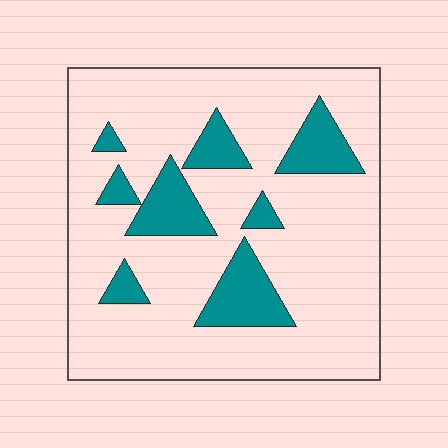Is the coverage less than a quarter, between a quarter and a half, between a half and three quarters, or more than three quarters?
Less than a quarter.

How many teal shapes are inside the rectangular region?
8.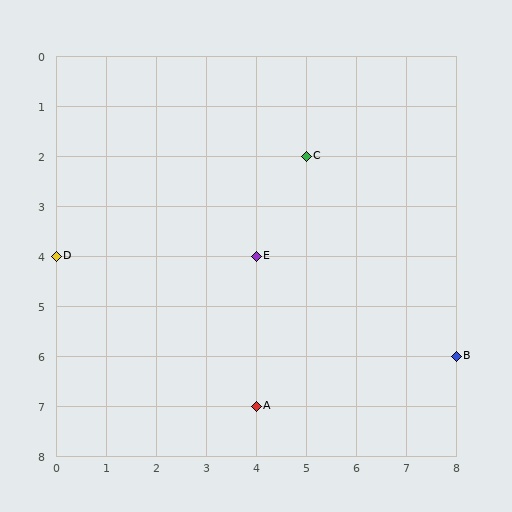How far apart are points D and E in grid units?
Points D and E are 4 columns apart.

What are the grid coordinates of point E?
Point E is at grid coordinates (4, 4).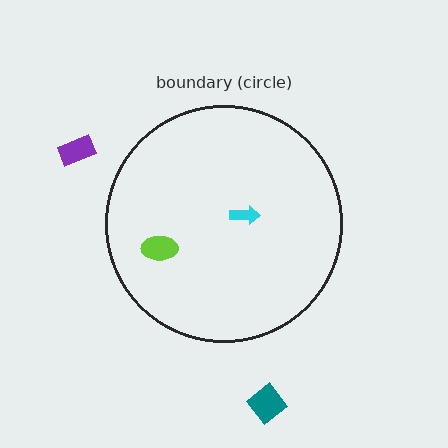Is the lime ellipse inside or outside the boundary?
Inside.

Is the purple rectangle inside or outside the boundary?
Outside.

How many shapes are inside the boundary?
2 inside, 2 outside.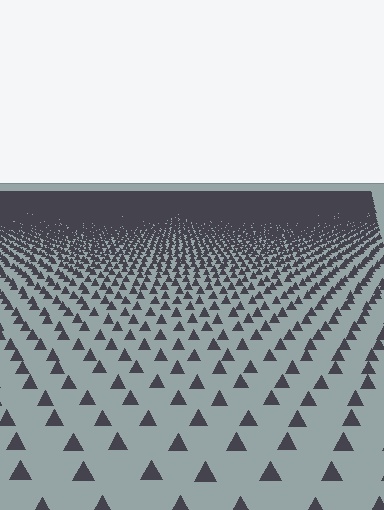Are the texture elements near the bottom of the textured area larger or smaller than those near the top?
Larger. Near the bottom, elements are closer to the viewer and appear at a bigger on-screen size.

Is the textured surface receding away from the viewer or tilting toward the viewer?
The surface is receding away from the viewer. Texture elements get smaller and denser toward the top.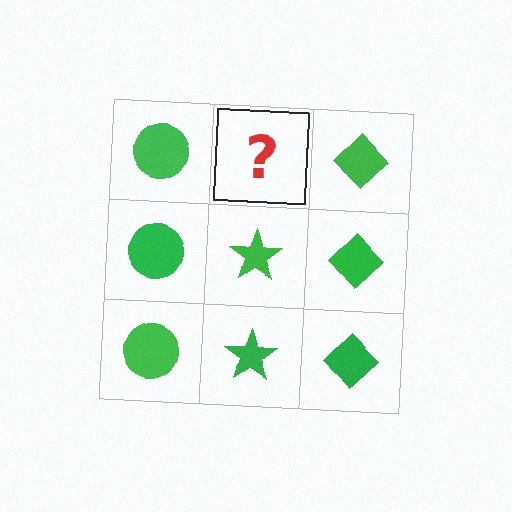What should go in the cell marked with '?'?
The missing cell should contain a green star.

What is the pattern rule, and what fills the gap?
The rule is that each column has a consistent shape. The gap should be filled with a green star.